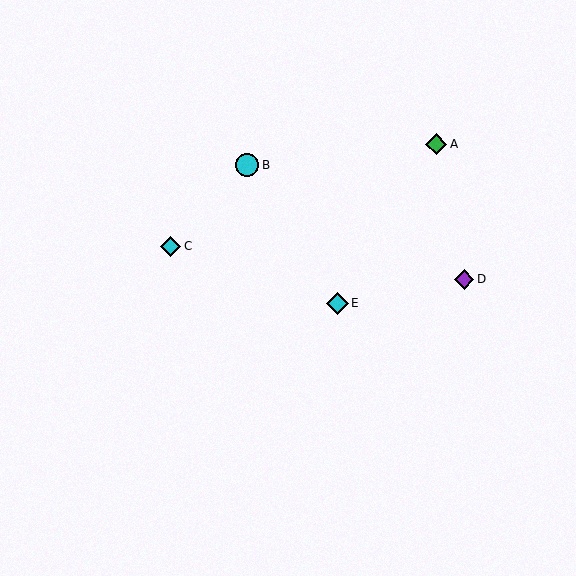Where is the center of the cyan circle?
The center of the cyan circle is at (247, 165).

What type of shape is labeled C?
Shape C is a cyan diamond.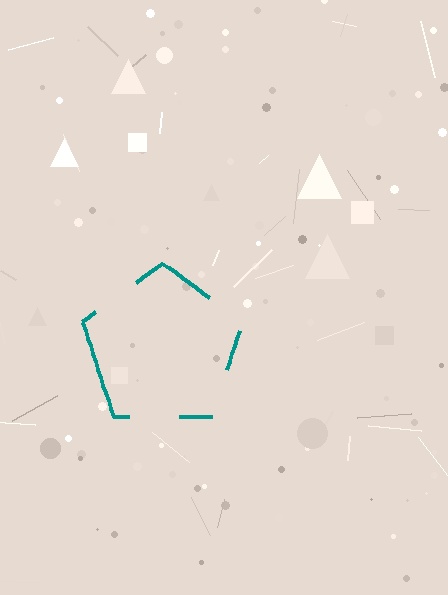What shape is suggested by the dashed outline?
The dashed outline suggests a pentagon.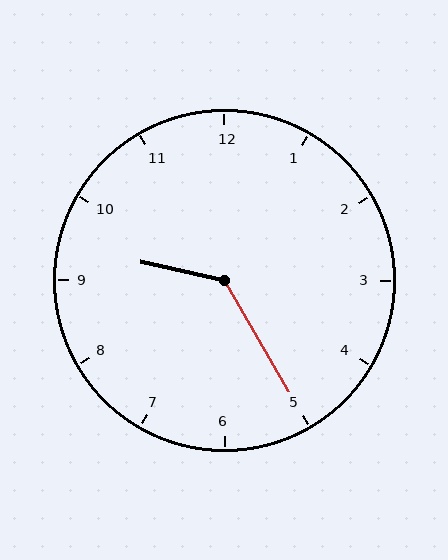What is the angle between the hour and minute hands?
Approximately 132 degrees.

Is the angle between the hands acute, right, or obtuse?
It is obtuse.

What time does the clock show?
9:25.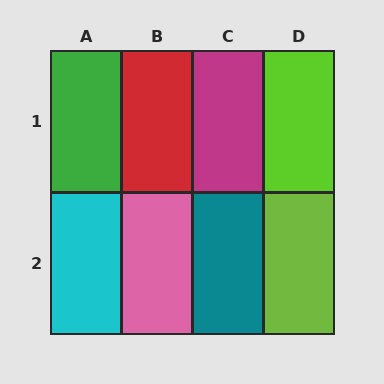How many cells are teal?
1 cell is teal.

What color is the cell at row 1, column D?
Lime.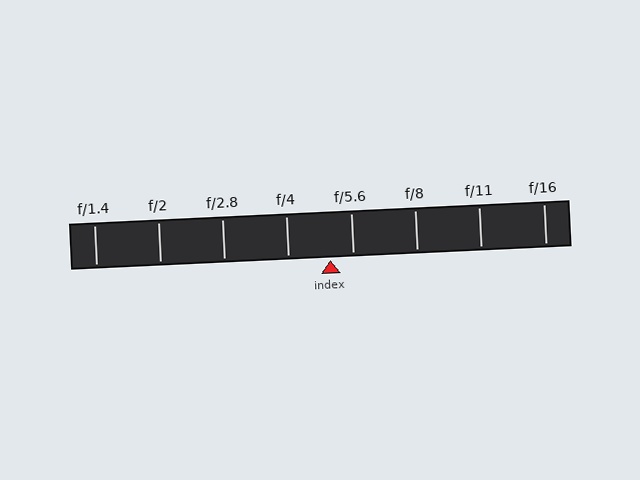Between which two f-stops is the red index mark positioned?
The index mark is between f/4 and f/5.6.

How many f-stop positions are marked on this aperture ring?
There are 8 f-stop positions marked.